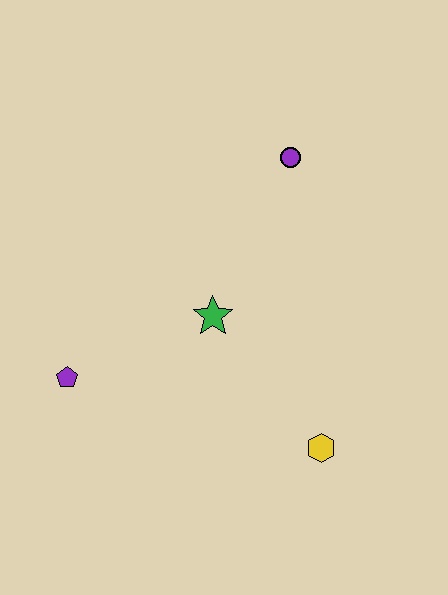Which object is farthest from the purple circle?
The purple pentagon is farthest from the purple circle.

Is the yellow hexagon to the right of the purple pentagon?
Yes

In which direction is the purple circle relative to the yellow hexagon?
The purple circle is above the yellow hexagon.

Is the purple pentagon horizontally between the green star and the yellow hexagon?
No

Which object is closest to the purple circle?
The green star is closest to the purple circle.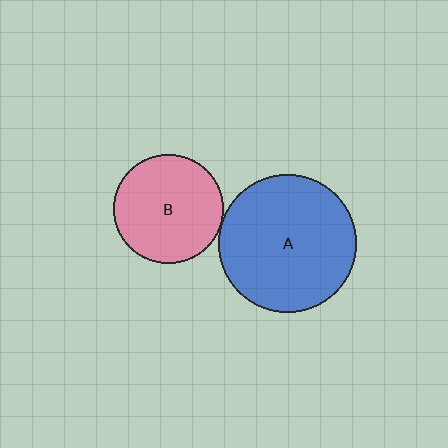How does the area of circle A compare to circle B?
Approximately 1.6 times.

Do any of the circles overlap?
No, none of the circles overlap.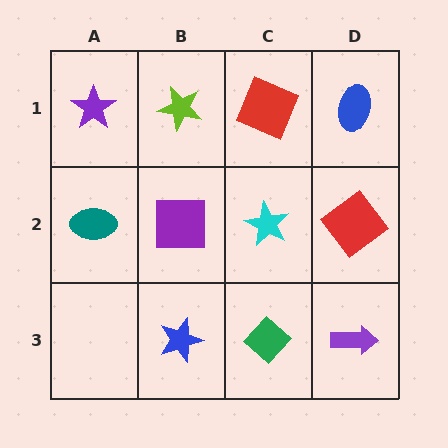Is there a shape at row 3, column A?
No, that cell is empty.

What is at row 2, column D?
A red diamond.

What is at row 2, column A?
A teal ellipse.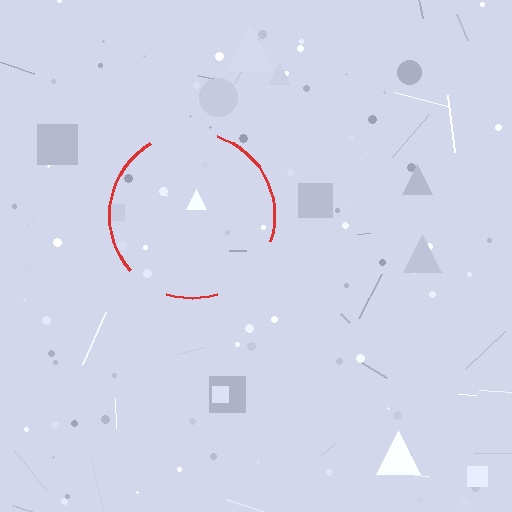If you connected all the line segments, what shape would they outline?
They would outline a circle.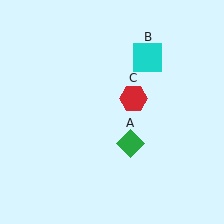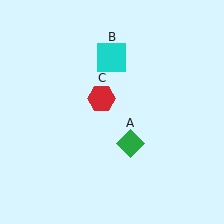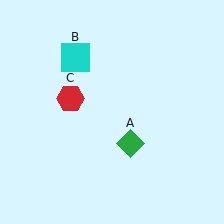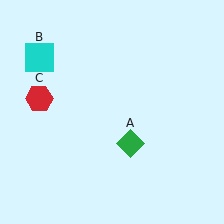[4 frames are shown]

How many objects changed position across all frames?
2 objects changed position: cyan square (object B), red hexagon (object C).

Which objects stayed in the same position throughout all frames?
Green diamond (object A) remained stationary.